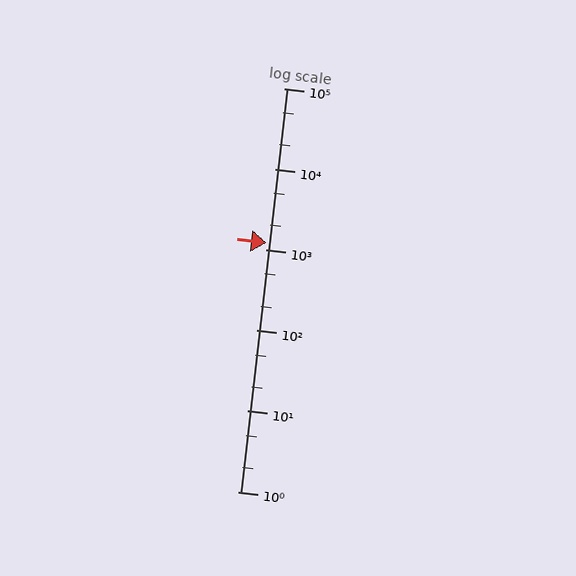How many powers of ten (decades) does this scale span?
The scale spans 5 decades, from 1 to 100000.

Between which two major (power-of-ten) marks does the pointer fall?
The pointer is between 1000 and 10000.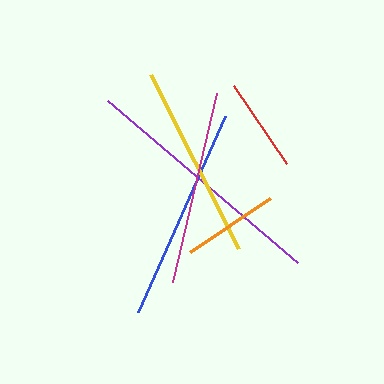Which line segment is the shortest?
The red line is the shortest at approximately 94 pixels.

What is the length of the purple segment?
The purple segment is approximately 250 pixels long.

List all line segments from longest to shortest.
From longest to shortest: purple, blue, yellow, magenta, orange, red.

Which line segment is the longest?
The purple line is the longest at approximately 250 pixels.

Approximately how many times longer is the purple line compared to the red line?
The purple line is approximately 2.7 times the length of the red line.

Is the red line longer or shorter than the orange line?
The orange line is longer than the red line.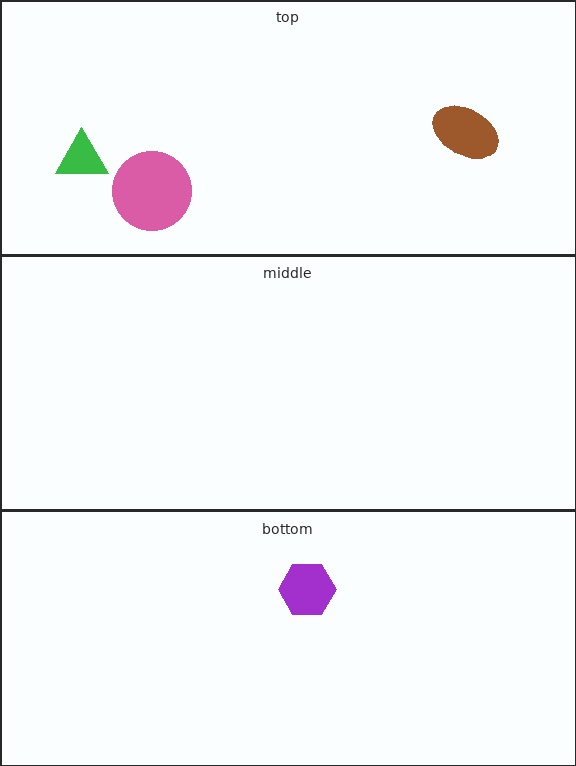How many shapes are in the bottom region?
1.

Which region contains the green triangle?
The top region.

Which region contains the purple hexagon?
The bottom region.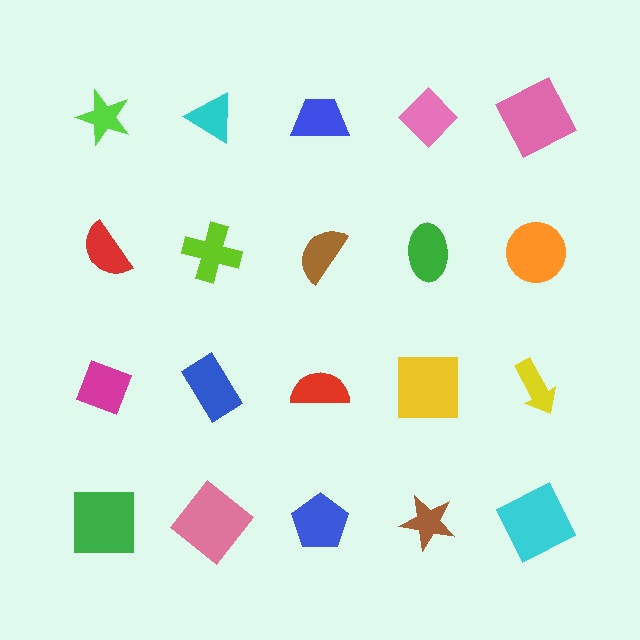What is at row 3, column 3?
A red semicircle.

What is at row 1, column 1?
A lime star.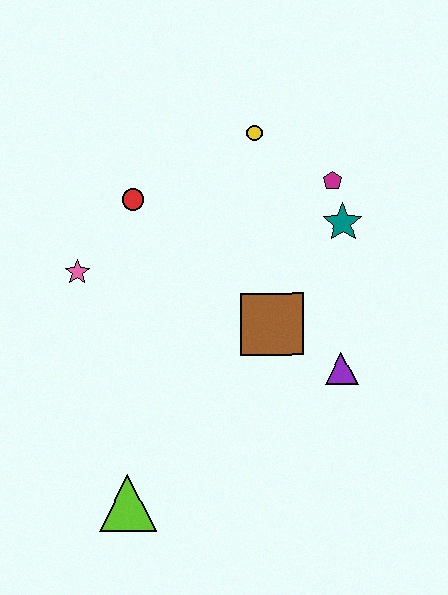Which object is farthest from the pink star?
The purple triangle is farthest from the pink star.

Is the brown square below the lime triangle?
No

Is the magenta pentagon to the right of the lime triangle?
Yes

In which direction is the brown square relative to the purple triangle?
The brown square is to the left of the purple triangle.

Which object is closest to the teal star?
The magenta pentagon is closest to the teal star.